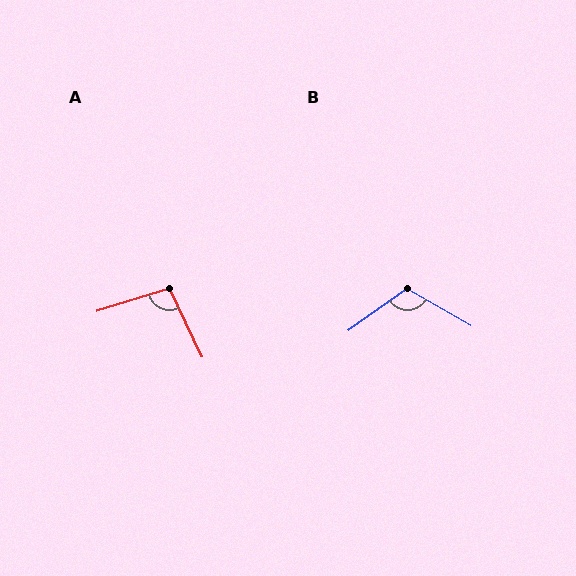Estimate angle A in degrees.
Approximately 98 degrees.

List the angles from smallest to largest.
A (98°), B (115°).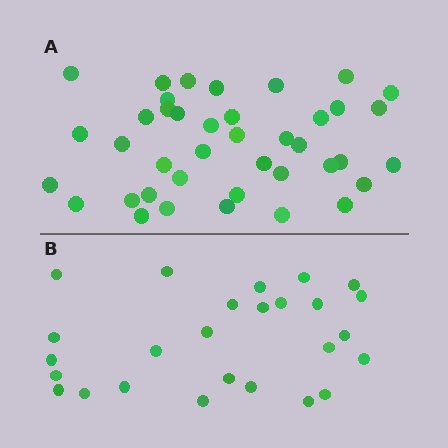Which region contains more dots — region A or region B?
Region A (the top region) has more dots.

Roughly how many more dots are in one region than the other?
Region A has approximately 15 more dots than region B.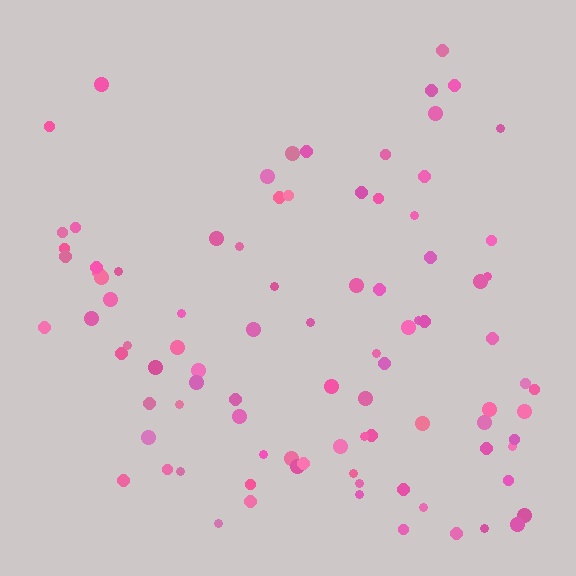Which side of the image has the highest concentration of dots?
The bottom.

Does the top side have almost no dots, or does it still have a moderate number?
Still a moderate number, just noticeably fewer than the bottom.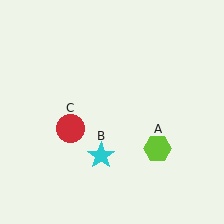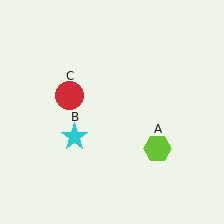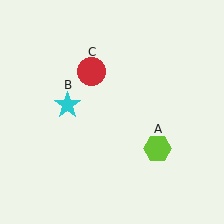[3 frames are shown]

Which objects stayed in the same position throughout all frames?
Lime hexagon (object A) remained stationary.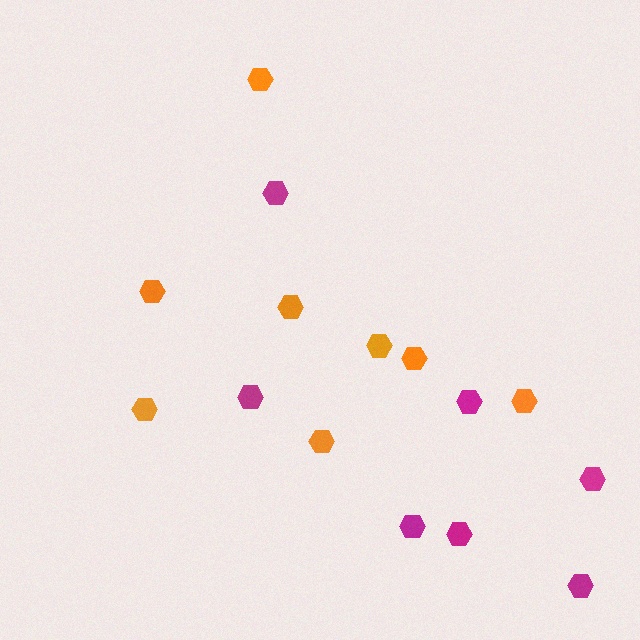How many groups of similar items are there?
There are 2 groups: one group of orange hexagons (8) and one group of magenta hexagons (7).